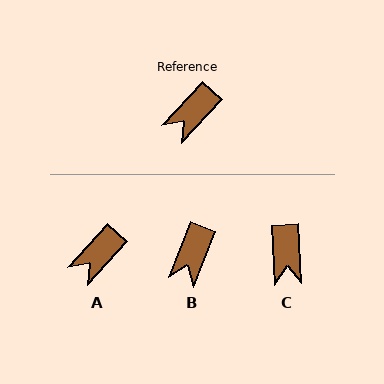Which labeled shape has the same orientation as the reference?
A.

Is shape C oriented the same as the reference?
No, it is off by about 46 degrees.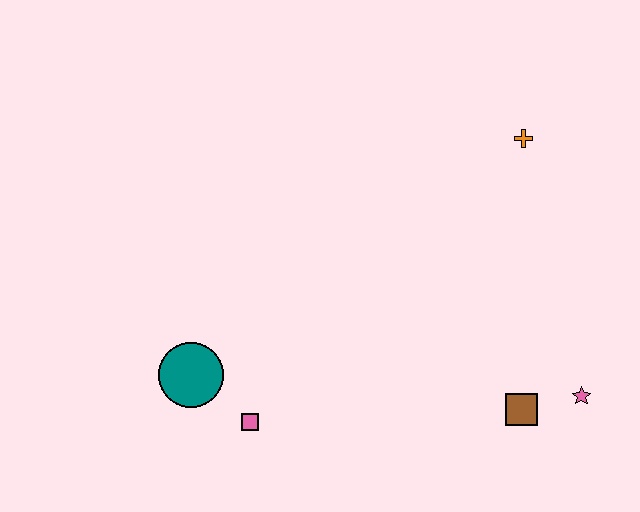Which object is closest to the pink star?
The brown square is closest to the pink star.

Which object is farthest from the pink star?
The teal circle is farthest from the pink star.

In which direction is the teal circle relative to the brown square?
The teal circle is to the left of the brown square.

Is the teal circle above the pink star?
Yes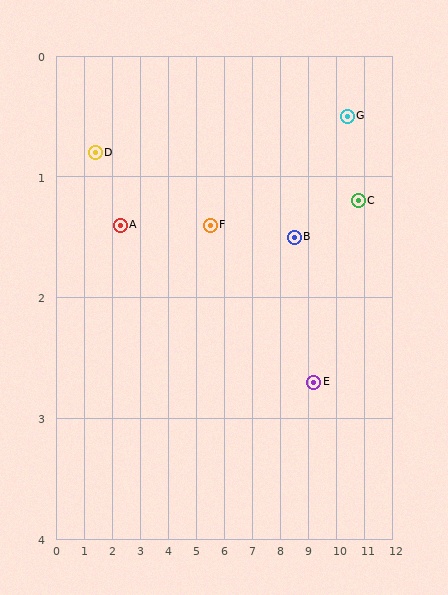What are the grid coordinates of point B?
Point B is at approximately (8.5, 1.5).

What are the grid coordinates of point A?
Point A is at approximately (2.3, 1.4).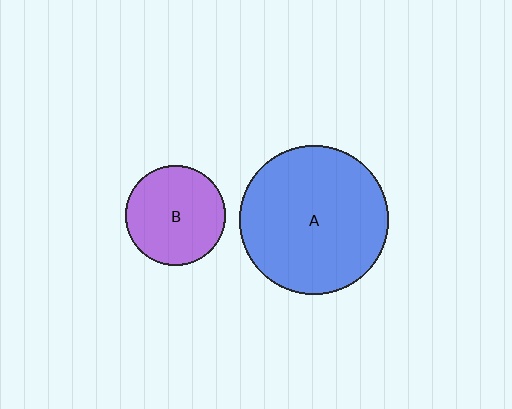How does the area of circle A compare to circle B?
Approximately 2.2 times.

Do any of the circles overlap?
No, none of the circles overlap.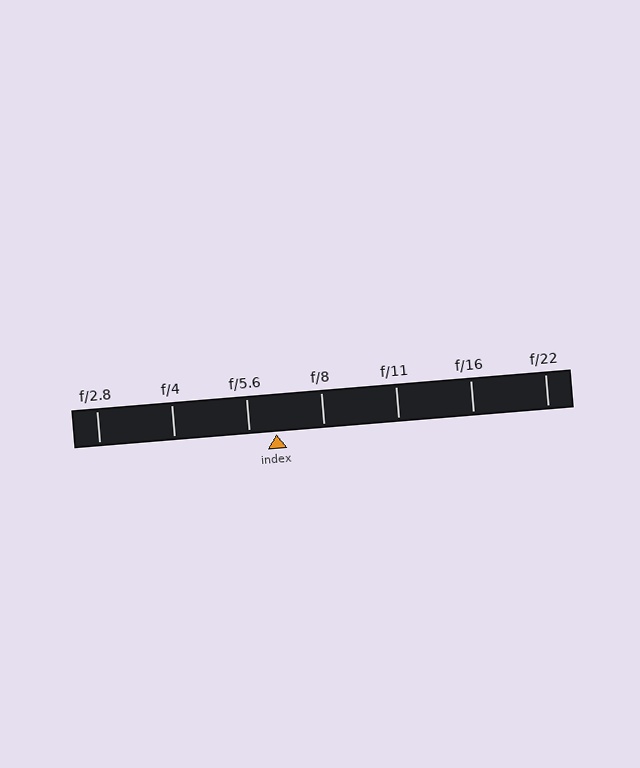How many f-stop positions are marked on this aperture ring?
There are 7 f-stop positions marked.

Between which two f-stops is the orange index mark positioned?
The index mark is between f/5.6 and f/8.